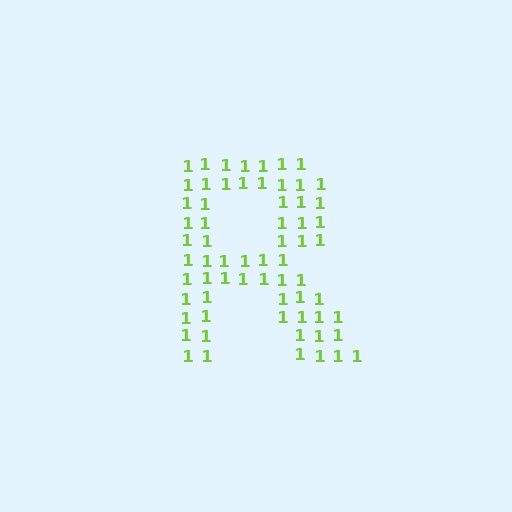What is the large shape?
The large shape is the letter R.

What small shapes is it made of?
It is made of small digit 1's.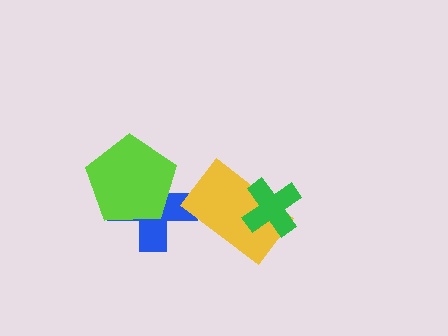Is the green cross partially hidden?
No, no other shape covers it.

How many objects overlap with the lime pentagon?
1 object overlaps with the lime pentagon.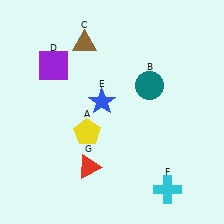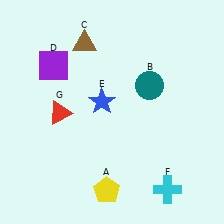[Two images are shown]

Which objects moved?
The objects that moved are: the yellow pentagon (A), the red triangle (G).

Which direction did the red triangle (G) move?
The red triangle (G) moved up.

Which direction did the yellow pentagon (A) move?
The yellow pentagon (A) moved down.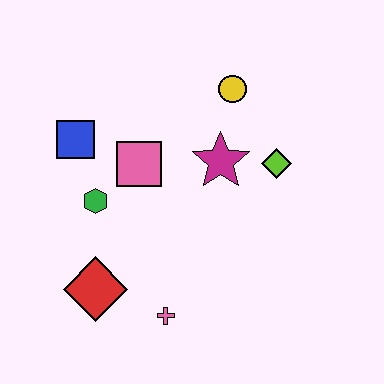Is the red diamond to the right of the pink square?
No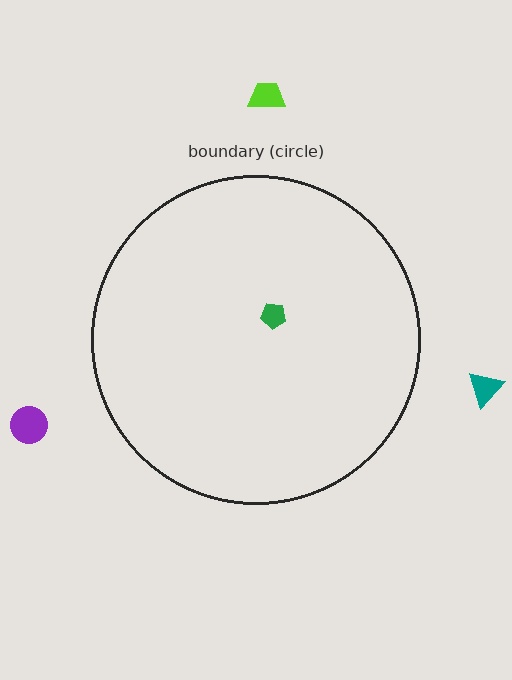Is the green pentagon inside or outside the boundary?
Inside.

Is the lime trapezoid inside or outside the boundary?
Outside.